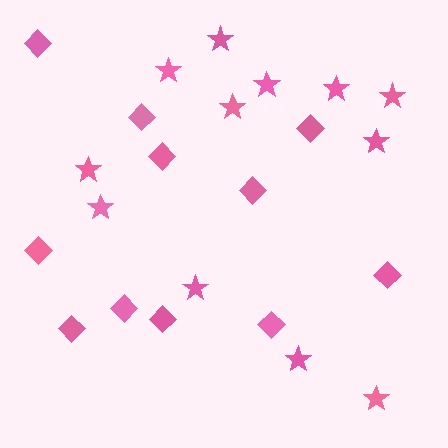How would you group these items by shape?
There are 2 groups: one group of diamonds (11) and one group of stars (12).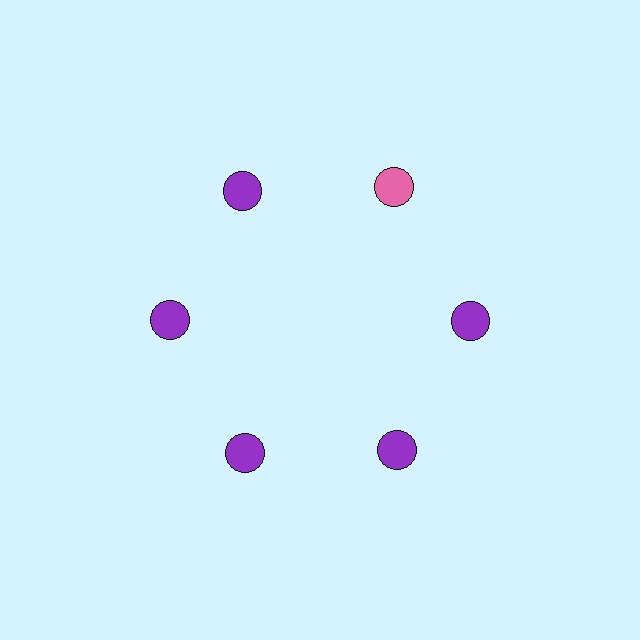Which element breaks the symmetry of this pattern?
The pink circle at roughly the 1 o'clock position breaks the symmetry. All other shapes are purple circles.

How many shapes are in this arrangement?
There are 6 shapes arranged in a ring pattern.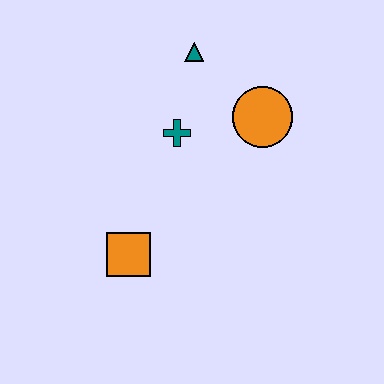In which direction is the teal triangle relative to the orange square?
The teal triangle is above the orange square.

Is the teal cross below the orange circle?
Yes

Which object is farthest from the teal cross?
The orange square is farthest from the teal cross.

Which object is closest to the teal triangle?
The teal cross is closest to the teal triangle.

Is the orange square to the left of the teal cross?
Yes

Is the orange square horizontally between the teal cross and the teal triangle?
No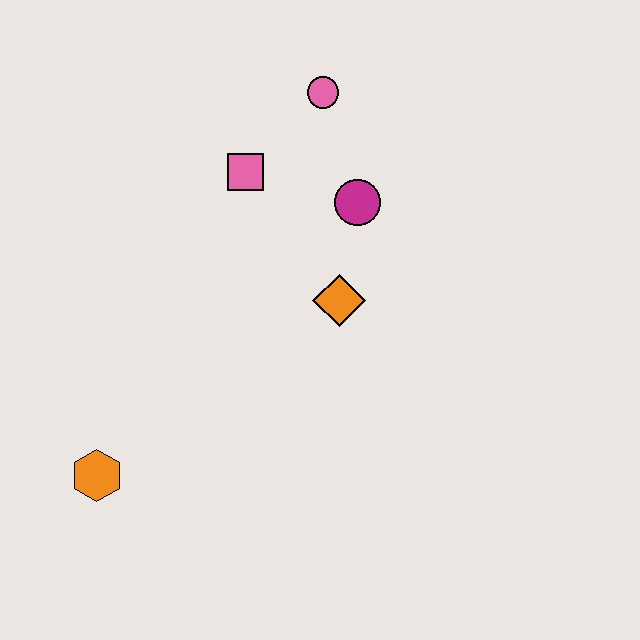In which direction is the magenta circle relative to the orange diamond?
The magenta circle is above the orange diamond.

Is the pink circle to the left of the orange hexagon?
No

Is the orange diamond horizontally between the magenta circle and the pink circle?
Yes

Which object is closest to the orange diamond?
The magenta circle is closest to the orange diamond.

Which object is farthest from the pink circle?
The orange hexagon is farthest from the pink circle.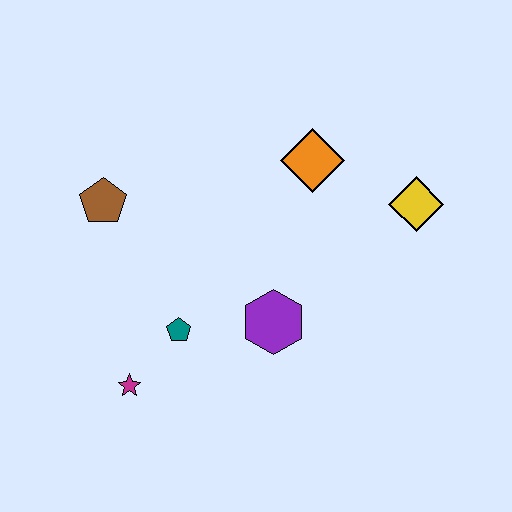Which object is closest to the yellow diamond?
The orange diamond is closest to the yellow diamond.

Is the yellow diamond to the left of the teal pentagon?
No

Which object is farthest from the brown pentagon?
The yellow diamond is farthest from the brown pentagon.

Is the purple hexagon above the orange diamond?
No